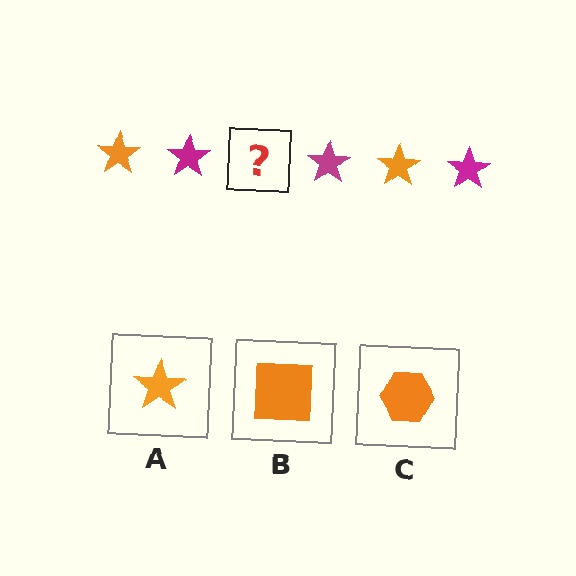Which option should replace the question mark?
Option A.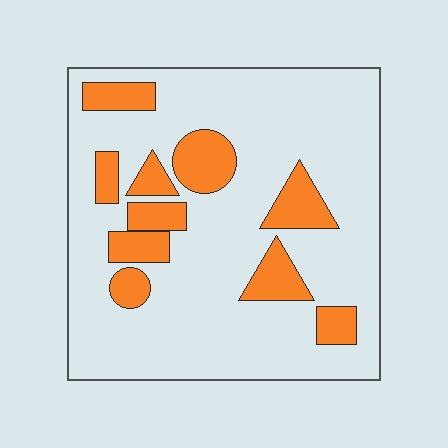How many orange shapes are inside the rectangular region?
10.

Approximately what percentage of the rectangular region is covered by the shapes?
Approximately 20%.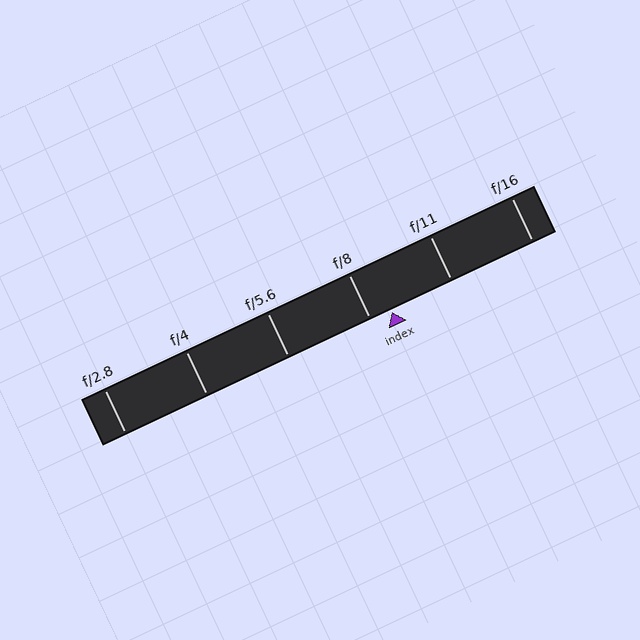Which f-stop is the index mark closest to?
The index mark is closest to f/8.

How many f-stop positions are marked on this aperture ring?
There are 6 f-stop positions marked.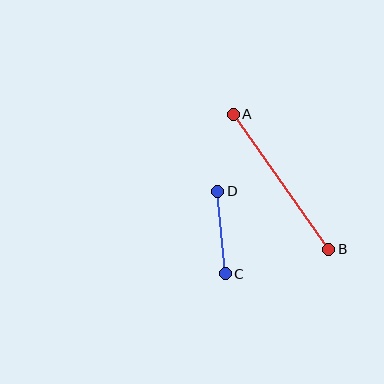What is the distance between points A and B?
The distance is approximately 165 pixels.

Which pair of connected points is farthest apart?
Points A and B are farthest apart.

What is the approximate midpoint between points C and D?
The midpoint is at approximately (221, 232) pixels.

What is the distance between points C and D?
The distance is approximately 82 pixels.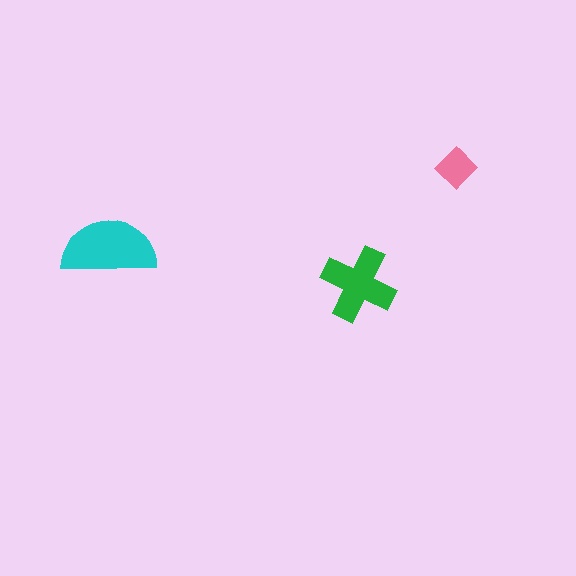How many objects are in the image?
There are 3 objects in the image.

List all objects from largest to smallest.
The cyan semicircle, the green cross, the pink diamond.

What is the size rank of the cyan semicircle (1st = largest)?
1st.